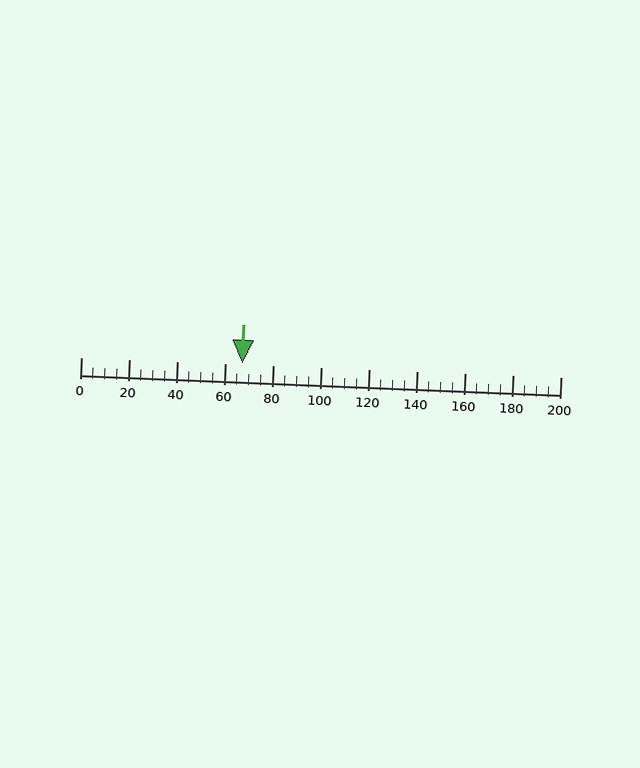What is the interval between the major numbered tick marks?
The major tick marks are spaced 20 units apart.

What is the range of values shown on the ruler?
The ruler shows values from 0 to 200.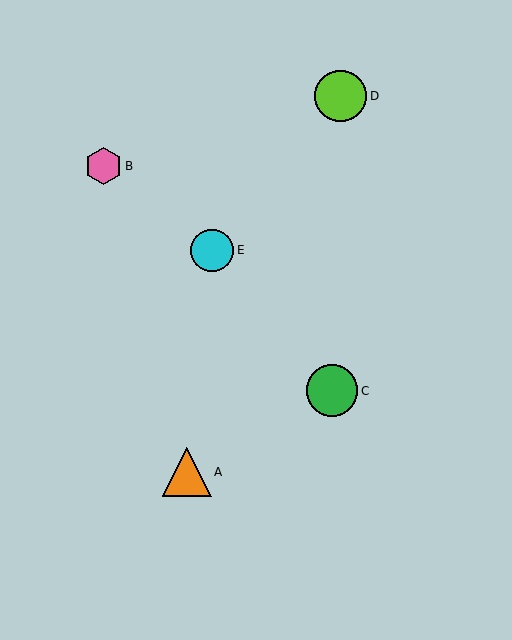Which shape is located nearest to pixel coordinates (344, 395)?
The green circle (labeled C) at (332, 391) is nearest to that location.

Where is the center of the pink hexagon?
The center of the pink hexagon is at (103, 166).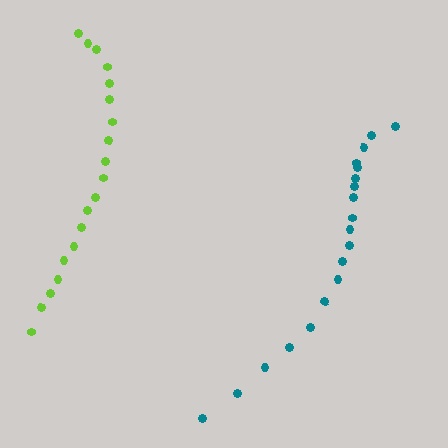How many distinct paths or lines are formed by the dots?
There are 2 distinct paths.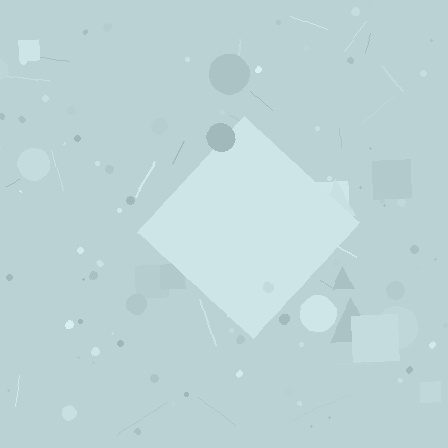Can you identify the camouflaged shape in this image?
The camouflaged shape is a diamond.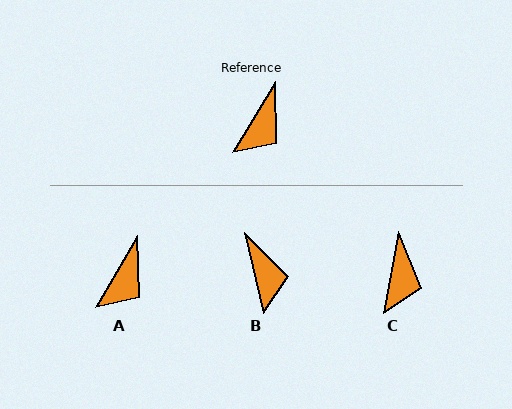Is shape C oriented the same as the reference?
No, it is off by about 21 degrees.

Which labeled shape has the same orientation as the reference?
A.